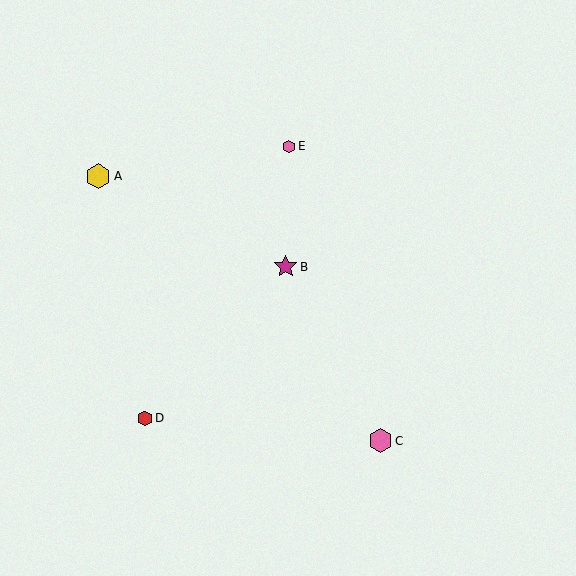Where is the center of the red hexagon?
The center of the red hexagon is at (145, 418).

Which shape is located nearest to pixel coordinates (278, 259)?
The magenta star (labeled B) at (286, 267) is nearest to that location.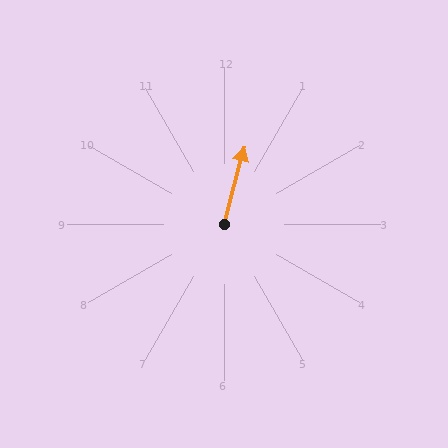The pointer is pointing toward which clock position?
Roughly 12 o'clock.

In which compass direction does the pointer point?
North.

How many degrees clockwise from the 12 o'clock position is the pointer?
Approximately 15 degrees.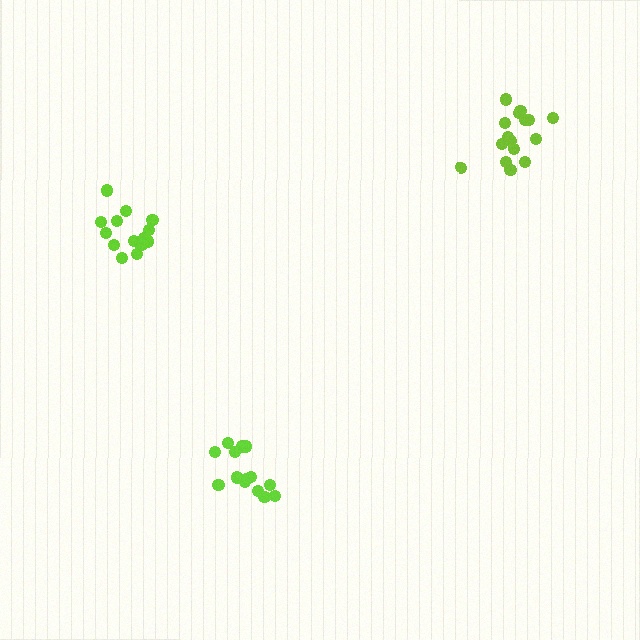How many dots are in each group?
Group 1: 15 dots, Group 2: 14 dots, Group 3: 16 dots (45 total).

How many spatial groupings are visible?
There are 3 spatial groupings.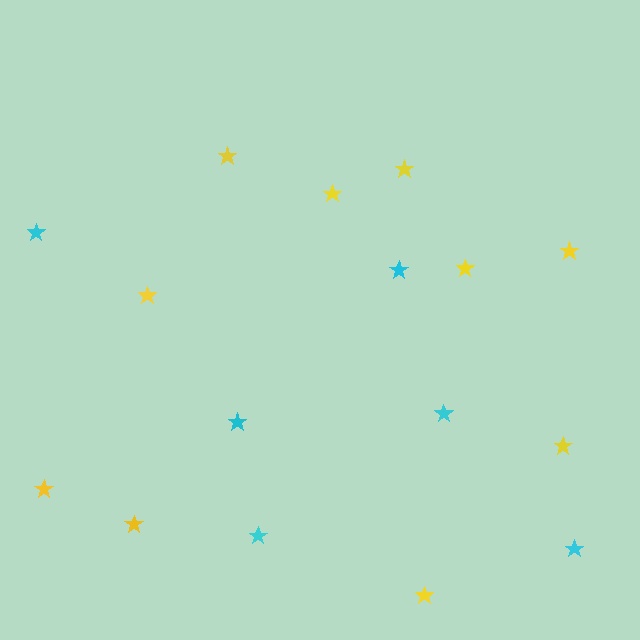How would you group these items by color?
There are 2 groups: one group of yellow stars (10) and one group of cyan stars (6).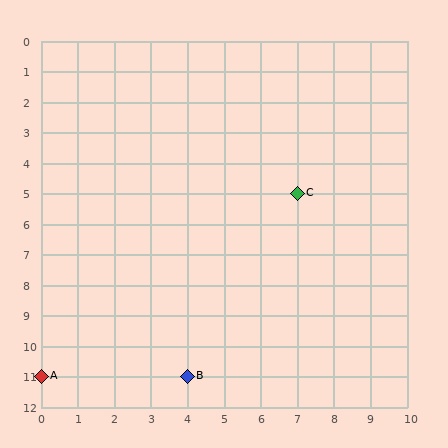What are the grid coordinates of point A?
Point A is at grid coordinates (0, 11).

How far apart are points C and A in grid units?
Points C and A are 7 columns and 6 rows apart (about 9.2 grid units diagonally).